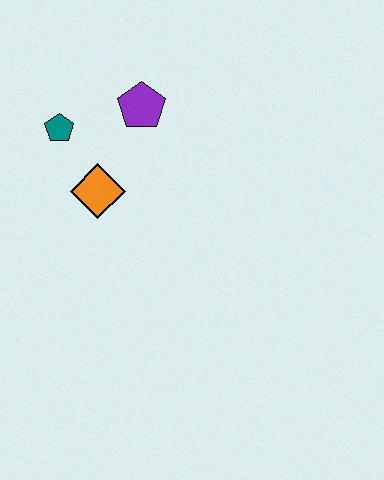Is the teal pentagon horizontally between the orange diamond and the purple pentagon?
No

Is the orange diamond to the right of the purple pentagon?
No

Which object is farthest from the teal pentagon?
The purple pentagon is farthest from the teal pentagon.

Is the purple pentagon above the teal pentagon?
Yes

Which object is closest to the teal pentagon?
The orange diamond is closest to the teal pentagon.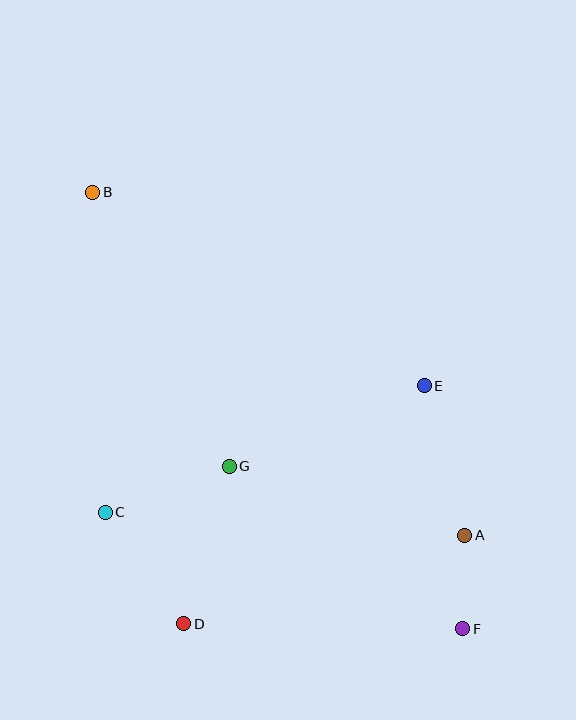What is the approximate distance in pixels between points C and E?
The distance between C and E is approximately 343 pixels.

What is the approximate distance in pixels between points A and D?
The distance between A and D is approximately 295 pixels.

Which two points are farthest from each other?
Points B and F are farthest from each other.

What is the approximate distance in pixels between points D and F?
The distance between D and F is approximately 279 pixels.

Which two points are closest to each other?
Points A and F are closest to each other.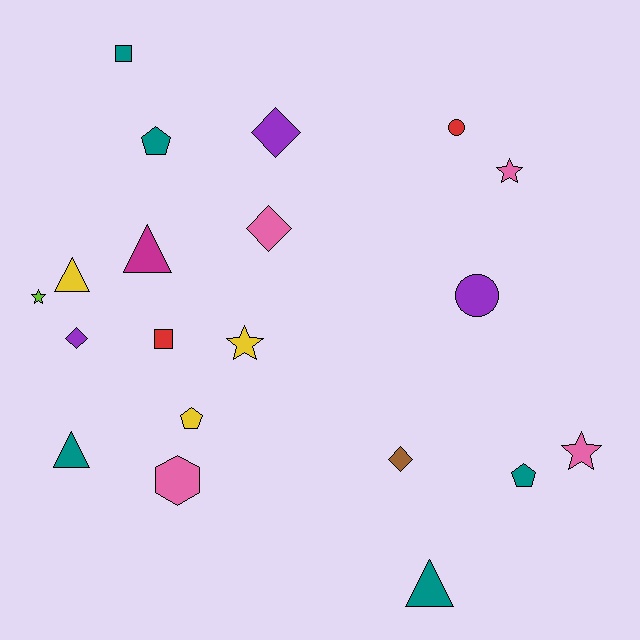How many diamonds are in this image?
There are 4 diamonds.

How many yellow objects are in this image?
There are 3 yellow objects.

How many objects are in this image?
There are 20 objects.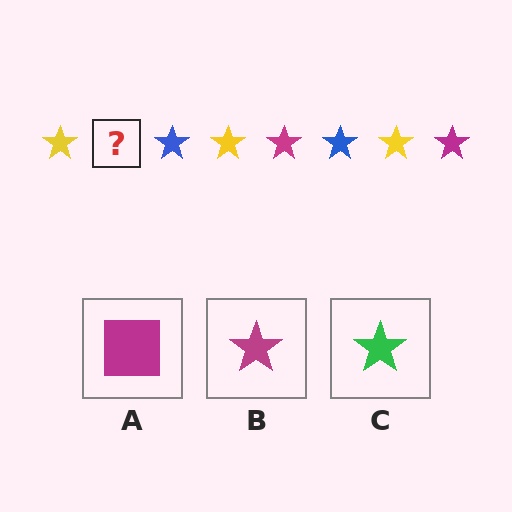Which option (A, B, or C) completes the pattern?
B.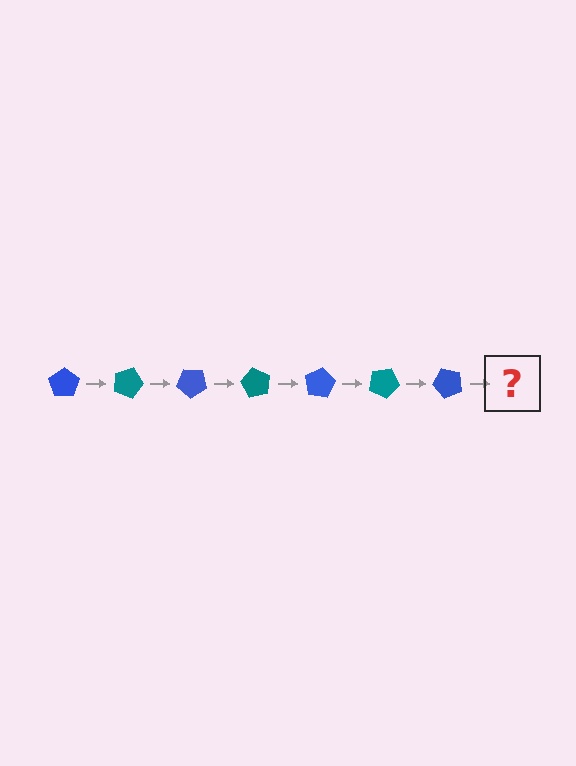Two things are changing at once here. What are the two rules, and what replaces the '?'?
The two rules are that it rotates 20 degrees each step and the color cycles through blue and teal. The '?' should be a teal pentagon, rotated 140 degrees from the start.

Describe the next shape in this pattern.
It should be a teal pentagon, rotated 140 degrees from the start.